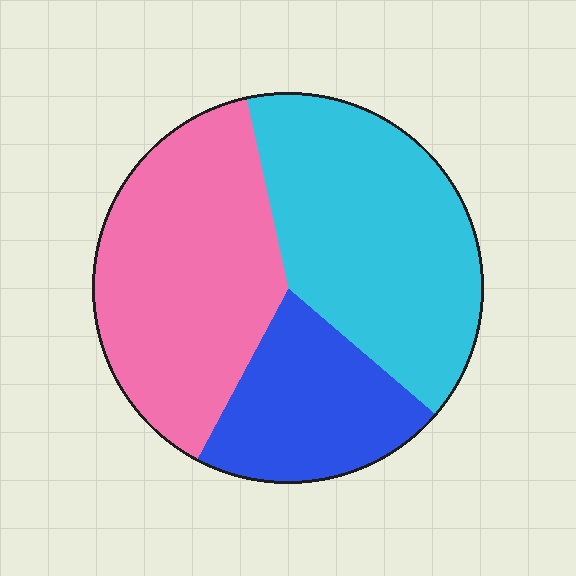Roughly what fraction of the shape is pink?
Pink covers 39% of the shape.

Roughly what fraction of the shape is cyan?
Cyan covers 40% of the shape.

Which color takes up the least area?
Blue, at roughly 20%.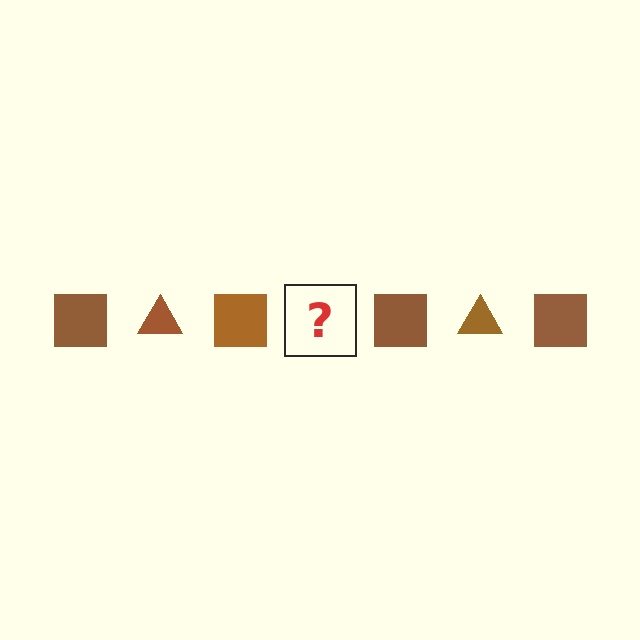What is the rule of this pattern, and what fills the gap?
The rule is that the pattern cycles through square, triangle shapes in brown. The gap should be filled with a brown triangle.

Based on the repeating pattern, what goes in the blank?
The blank should be a brown triangle.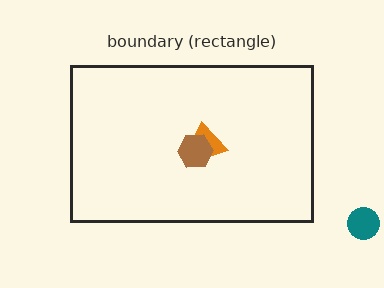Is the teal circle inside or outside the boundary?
Outside.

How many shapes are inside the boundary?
2 inside, 1 outside.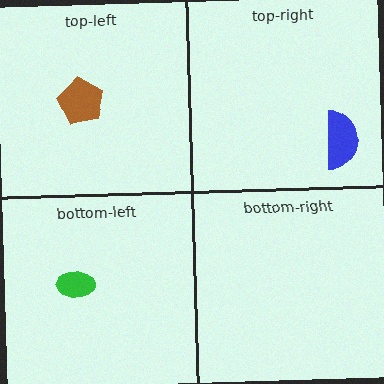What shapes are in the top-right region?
The blue semicircle.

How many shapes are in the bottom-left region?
1.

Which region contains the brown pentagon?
The top-left region.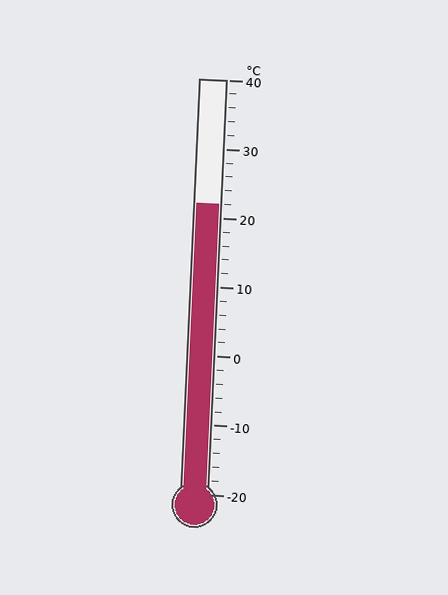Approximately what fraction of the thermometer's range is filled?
The thermometer is filled to approximately 70% of its range.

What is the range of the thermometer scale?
The thermometer scale ranges from -20°C to 40°C.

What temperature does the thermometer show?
The thermometer shows approximately 22°C.